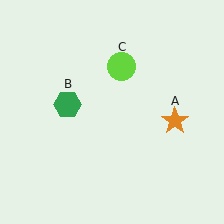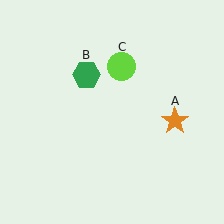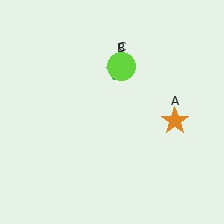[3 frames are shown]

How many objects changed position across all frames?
1 object changed position: green hexagon (object B).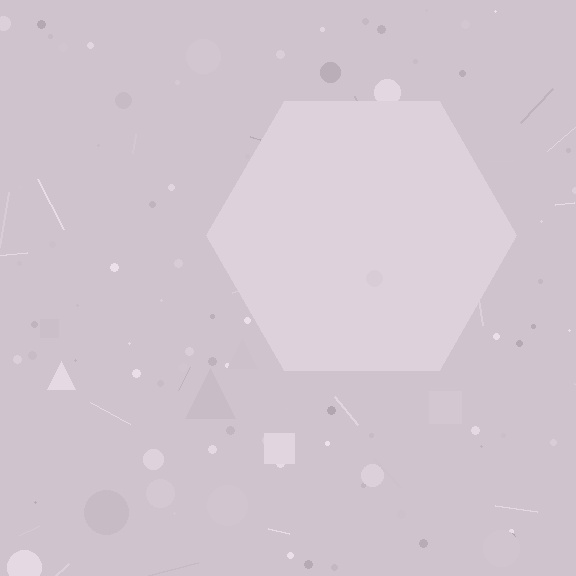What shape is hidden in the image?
A hexagon is hidden in the image.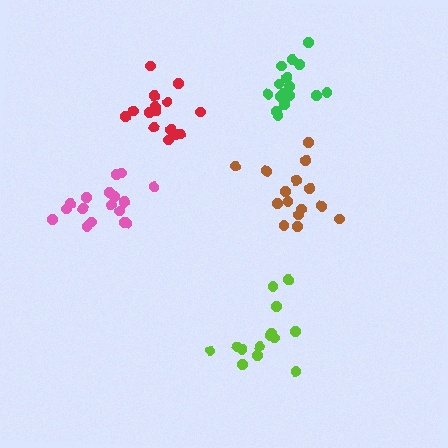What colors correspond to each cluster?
The clusters are colored: brown, pink, lime, red, green.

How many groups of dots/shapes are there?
There are 5 groups.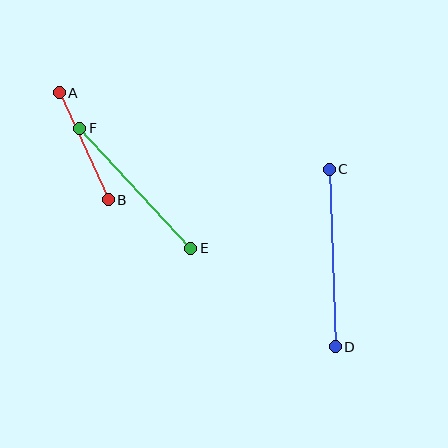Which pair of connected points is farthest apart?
Points C and D are farthest apart.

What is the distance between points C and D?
The distance is approximately 177 pixels.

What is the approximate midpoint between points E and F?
The midpoint is at approximately (135, 188) pixels.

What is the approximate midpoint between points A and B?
The midpoint is at approximately (84, 146) pixels.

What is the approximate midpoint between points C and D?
The midpoint is at approximately (332, 258) pixels.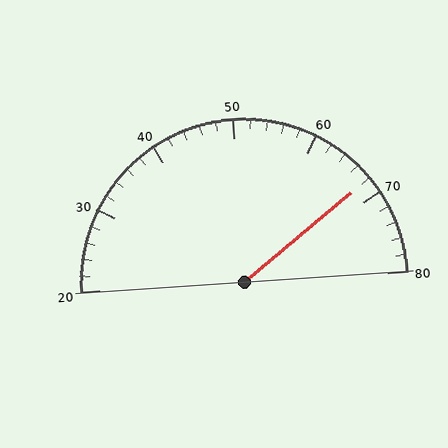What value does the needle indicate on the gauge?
The needle indicates approximately 68.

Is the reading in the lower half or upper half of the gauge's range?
The reading is in the upper half of the range (20 to 80).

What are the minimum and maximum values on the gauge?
The gauge ranges from 20 to 80.